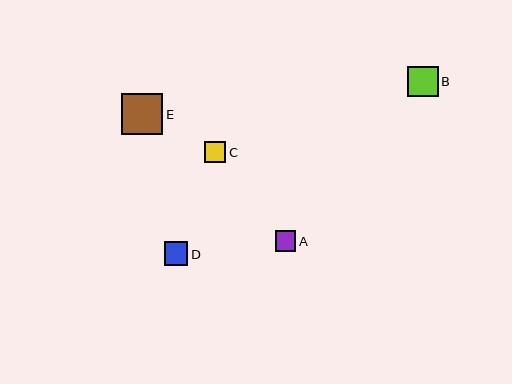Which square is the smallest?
Square A is the smallest with a size of approximately 20 pixels.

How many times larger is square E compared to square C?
Square E is approximately 2.0 times the size of square C.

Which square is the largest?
Square E is the largest with a size of approximately 41 pixels.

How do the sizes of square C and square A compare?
Square C and square A are approximately the same size.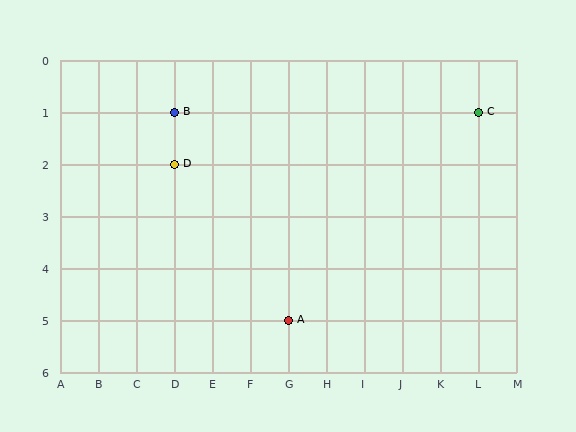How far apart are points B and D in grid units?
Points B and D are 1 row apart.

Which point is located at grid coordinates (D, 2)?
Point D is at (D, 2).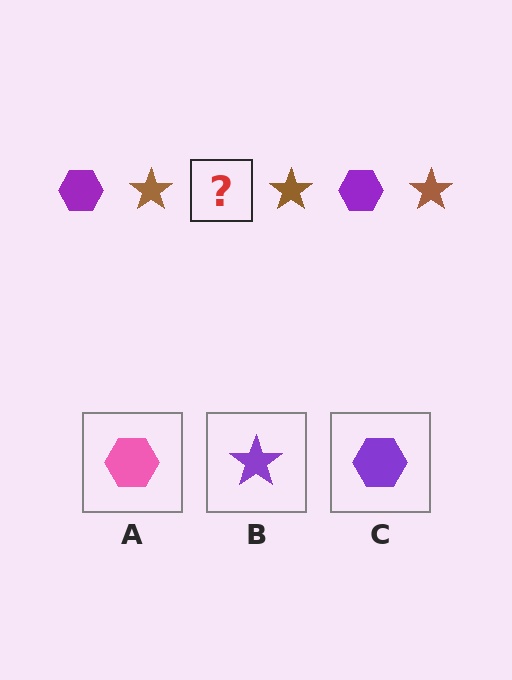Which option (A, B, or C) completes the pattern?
C.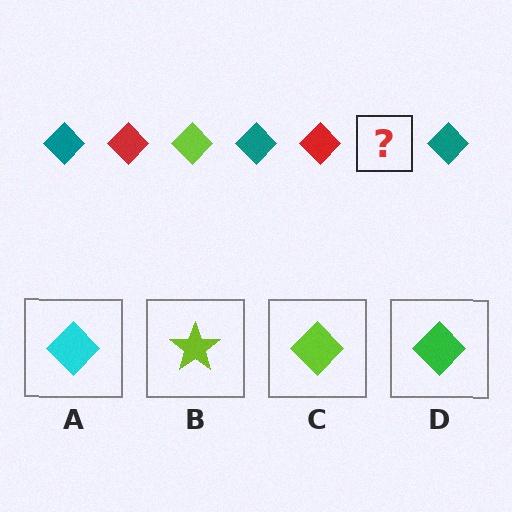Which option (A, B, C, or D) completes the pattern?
C.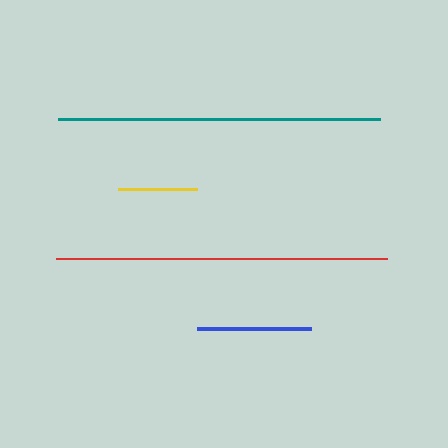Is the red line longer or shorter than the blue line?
The red line is longer than the blue line.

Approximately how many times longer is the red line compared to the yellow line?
The red line is approximately 4.2 times the length of the yellow line.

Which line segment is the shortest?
The yellow line is the shortest at approximately 79 pixels.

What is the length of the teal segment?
The teal segment is approximately 322 pixels long.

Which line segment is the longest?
The red line is the longest at approximately 331 pixels.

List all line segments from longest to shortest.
From longest to shortest: red, teal, blue, yellow.